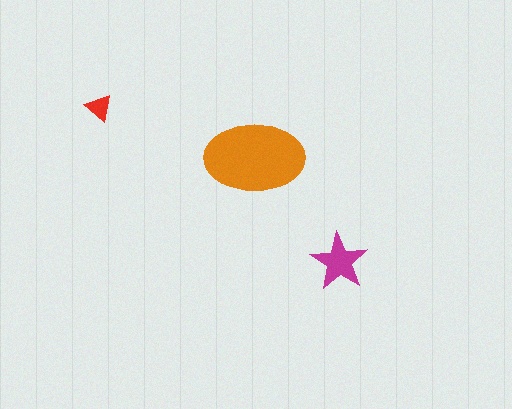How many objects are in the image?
There are 3 objects in the image.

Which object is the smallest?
The red triangle.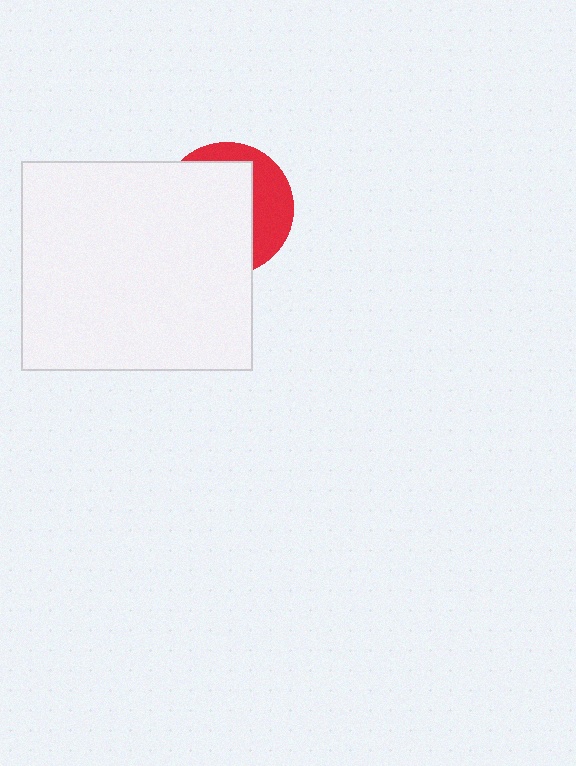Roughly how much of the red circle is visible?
A small part of it is visible (roughly 33%).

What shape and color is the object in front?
The object in front is a white rectangle.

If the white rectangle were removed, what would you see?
You would see the complete red circle.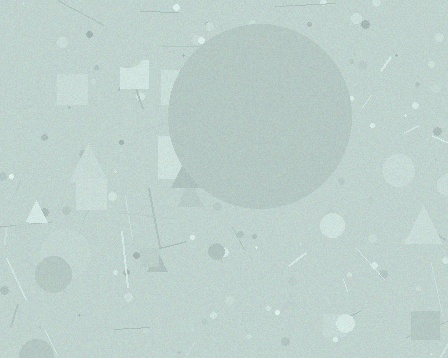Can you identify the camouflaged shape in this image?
The camouflaged shape is a circle.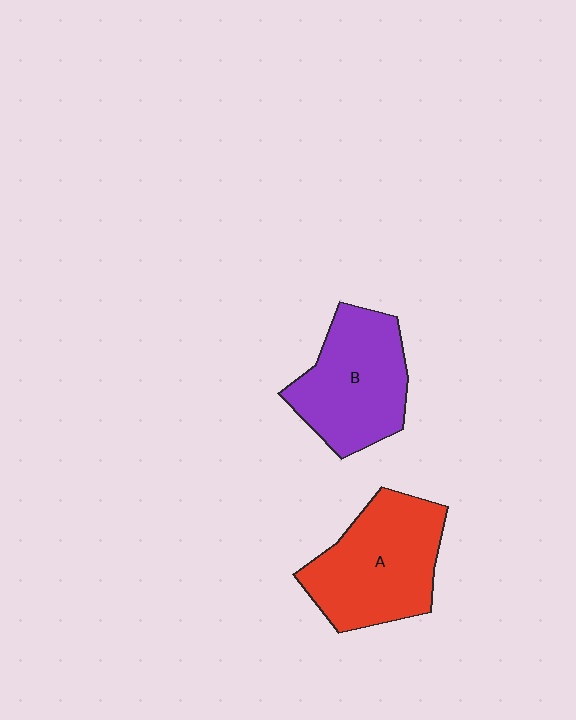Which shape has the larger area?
Shape A (red).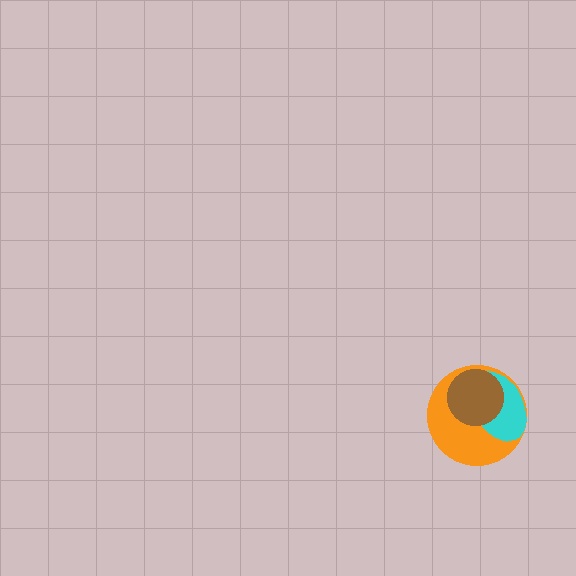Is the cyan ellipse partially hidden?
Yes, it is partially covered by another shape.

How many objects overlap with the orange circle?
2 objects overlap with the orange circle.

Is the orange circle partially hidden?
Yes, it is partially covered by another shape.